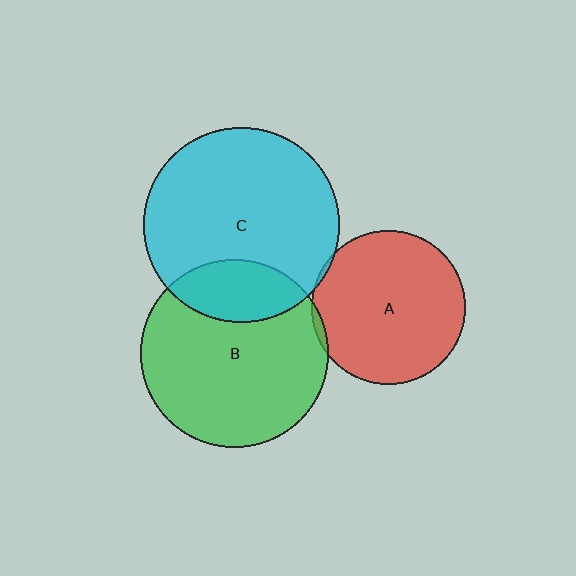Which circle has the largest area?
Circle C (cyan).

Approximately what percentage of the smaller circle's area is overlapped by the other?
Approximately 20%.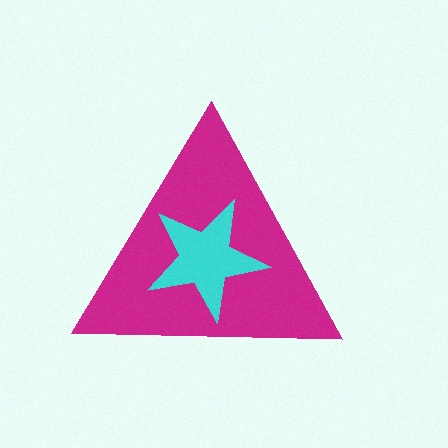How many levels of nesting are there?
2.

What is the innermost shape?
The cyan star.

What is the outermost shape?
The magenta triangle.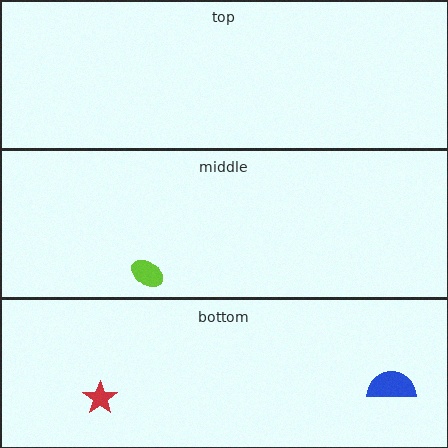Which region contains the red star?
The bottom region.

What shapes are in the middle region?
The lime ellipse.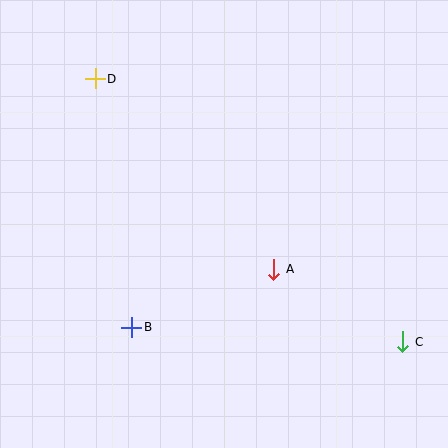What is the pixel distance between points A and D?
The distance between A and D is 261 pixels.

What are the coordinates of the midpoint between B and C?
The midpoint between B and C is at (267, 335).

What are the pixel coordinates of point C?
Point C is at (403, 342).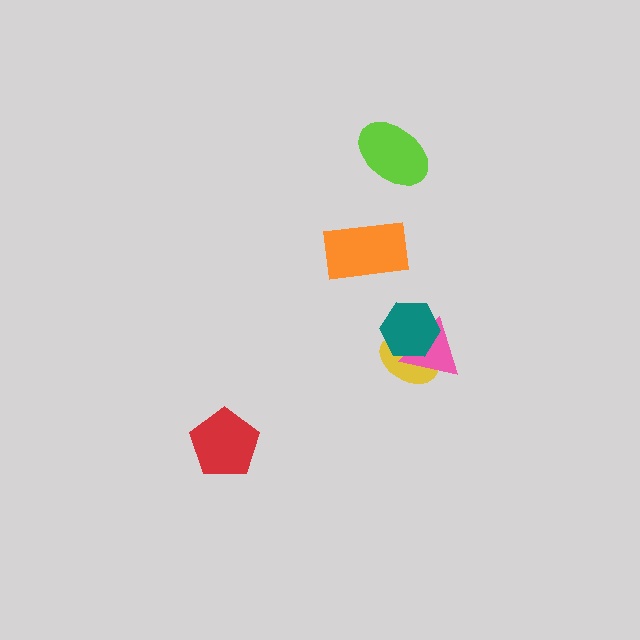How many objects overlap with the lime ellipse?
0 objects overlap with the lime ellipse.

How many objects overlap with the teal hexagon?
2 objects overlap with the teal hexagon.